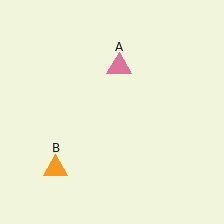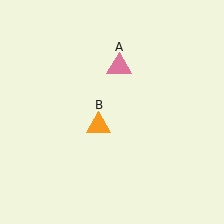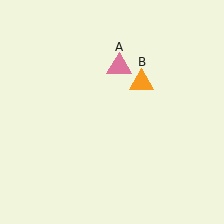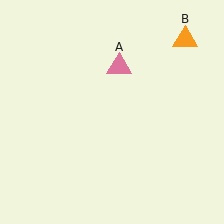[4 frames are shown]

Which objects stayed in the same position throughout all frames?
Pink triangle (object A) remained stationary.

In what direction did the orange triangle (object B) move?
The orange triangle (object B) moved up and to the right.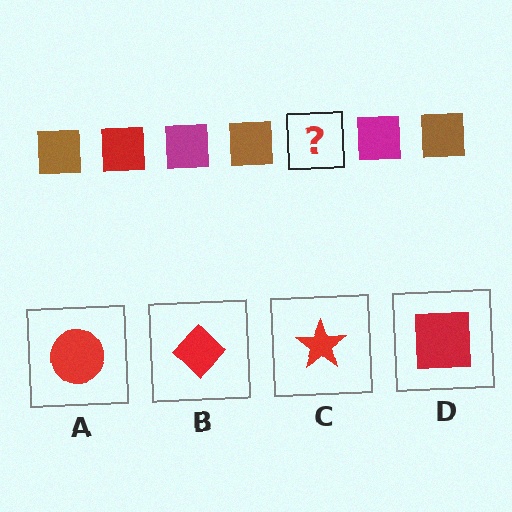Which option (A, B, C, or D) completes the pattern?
D.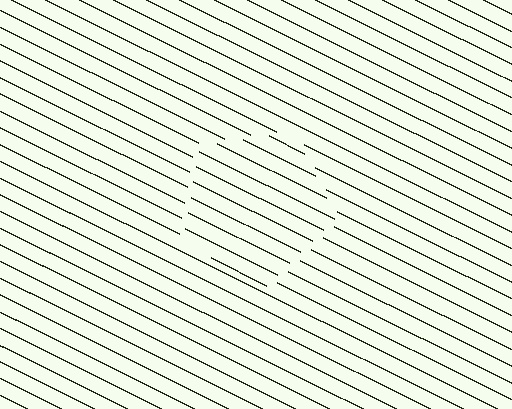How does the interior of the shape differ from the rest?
The interior of the shape contains the same grating, shifted by half a period — the contour is defined by the phase discontinuity where line-ends from the inner and outer gratings abut.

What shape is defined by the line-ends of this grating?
An illusory pentagon. The interior of the shape contains the same grating, shifted by half a period — the contour is defined by the phase discontinuity where line-ends from the inner and outer gratings abut.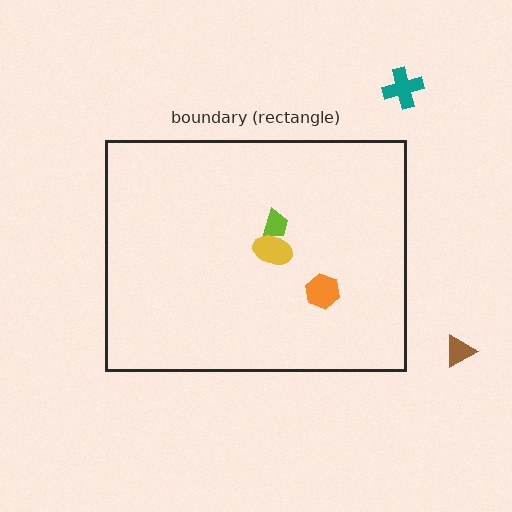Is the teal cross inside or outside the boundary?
Outside.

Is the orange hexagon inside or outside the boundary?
Inside.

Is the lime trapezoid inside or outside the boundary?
Inside.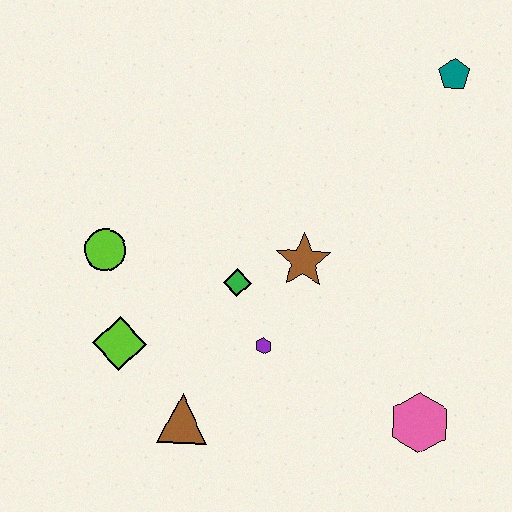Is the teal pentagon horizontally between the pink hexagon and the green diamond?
No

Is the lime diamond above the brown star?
No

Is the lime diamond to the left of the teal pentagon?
Yes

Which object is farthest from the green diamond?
The teal pentagon is farthest from the green diamond.